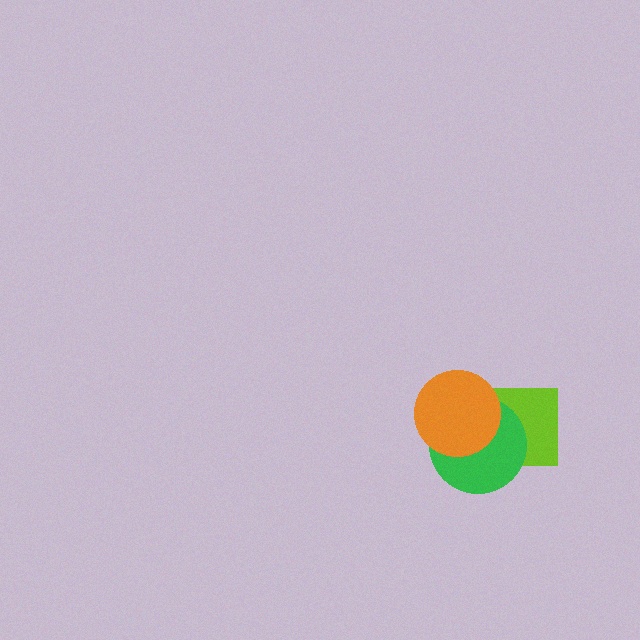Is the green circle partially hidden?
Yes, it is partially covered by another shape.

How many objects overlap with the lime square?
2 objects overlap with the lime square.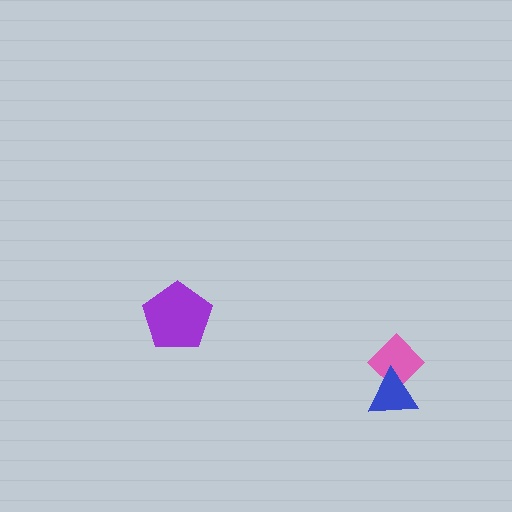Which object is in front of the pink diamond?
The blue triangle is in front of the pink diamond.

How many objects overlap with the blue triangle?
1 object overlaps with the blue triangle.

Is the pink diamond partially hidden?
Yes, it is partially covered by another shape.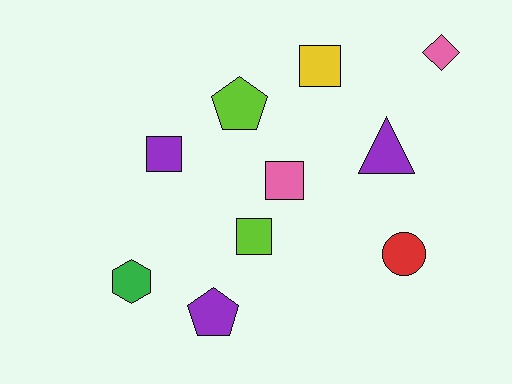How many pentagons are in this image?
There are 2 pentagons.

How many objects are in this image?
There are 10 objects.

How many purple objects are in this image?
There are 3 purple objects.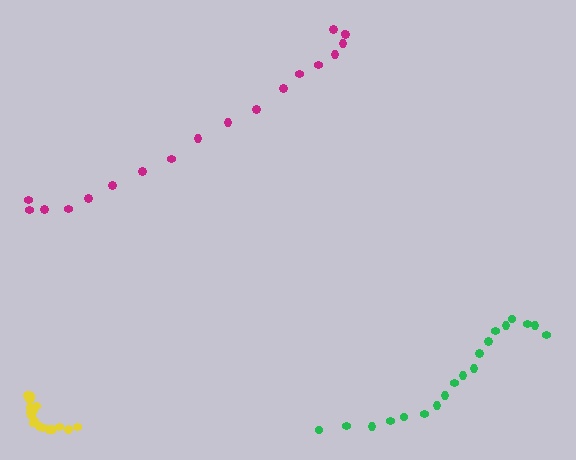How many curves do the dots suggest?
There are 3 distinct paths.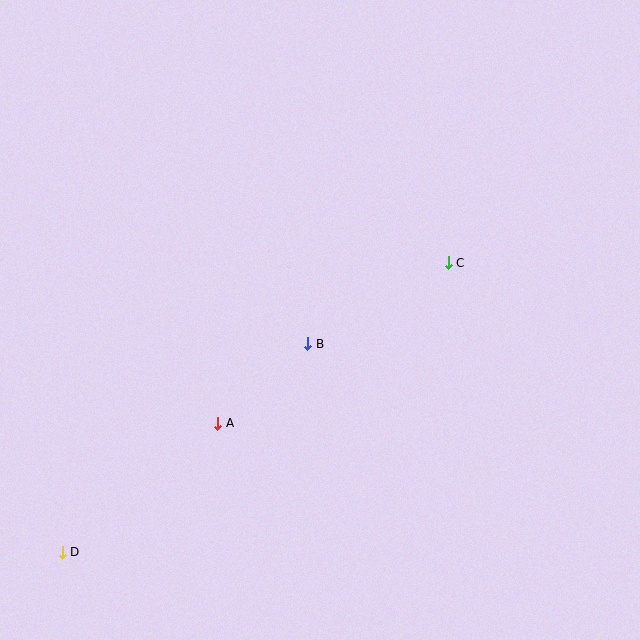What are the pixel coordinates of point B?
Point B is at (308, 344).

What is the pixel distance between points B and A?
The distance between B and A is 120 pixels.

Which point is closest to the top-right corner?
Point C is closest to the top-right corner.